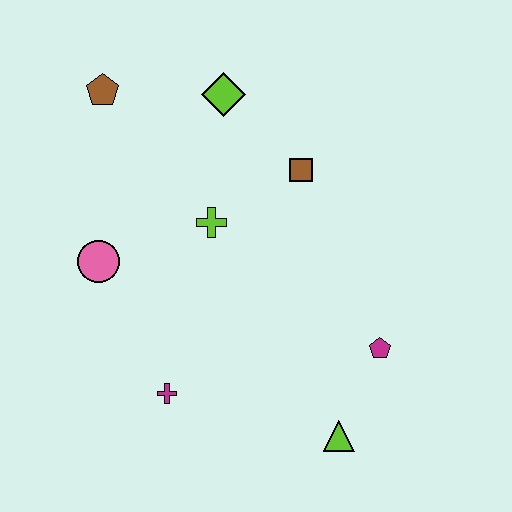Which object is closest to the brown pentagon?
The lime diamond is closest to the brown pentagon.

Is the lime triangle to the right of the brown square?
Yes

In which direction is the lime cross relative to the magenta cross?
The lime cross is above the magenta cross.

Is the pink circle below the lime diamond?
Yes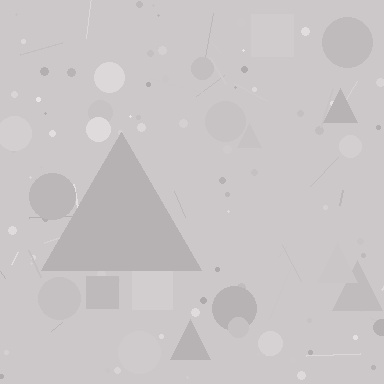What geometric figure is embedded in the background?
A triangle is embedded in the background.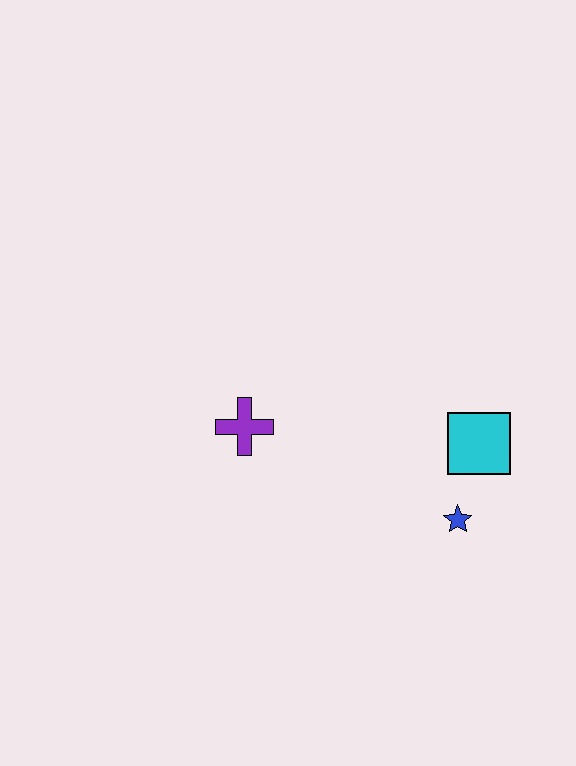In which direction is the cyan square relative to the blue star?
The cyan square is above the blue star.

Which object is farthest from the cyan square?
The purple cross is farthest from the cyan square.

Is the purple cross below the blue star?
No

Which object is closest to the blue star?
The cyan square is closest to the blue star.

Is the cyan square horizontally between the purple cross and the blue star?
No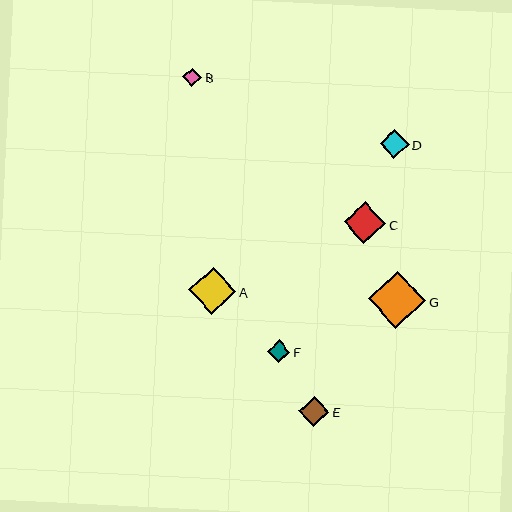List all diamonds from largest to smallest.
From largest to smallest: G, A, C, E, D, F, B.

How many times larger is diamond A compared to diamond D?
Diamond A is approximately 1.6 times the size of diamond D.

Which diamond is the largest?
Diamond G is the largest with a size of approximately 57 pixels.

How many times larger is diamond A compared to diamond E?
Diamond A is approximately 1.5 times the size of diamond E.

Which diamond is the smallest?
Diamond B is the smallest with a size of approximately 19 pixels.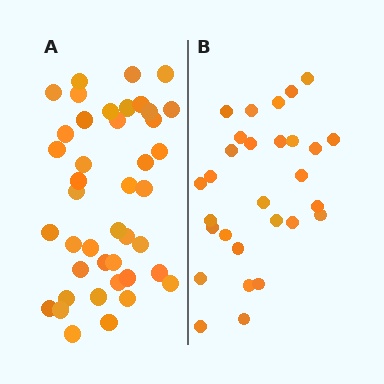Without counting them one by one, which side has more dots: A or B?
Region A (the left region) has more dots.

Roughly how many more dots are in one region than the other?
Region A has approximately 15 more dots than region B.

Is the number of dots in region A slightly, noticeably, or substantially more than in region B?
Region A has noticeably more, but not dramatically so. The ratio is roughly 1.4 to 1.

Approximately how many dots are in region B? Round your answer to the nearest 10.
About 30 dots. (The exact count is 29, which rounds to 30.)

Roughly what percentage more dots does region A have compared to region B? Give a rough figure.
About 45% more.